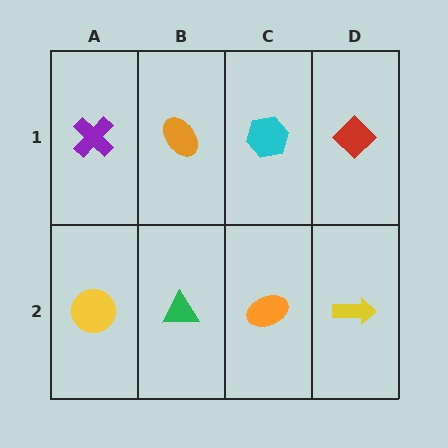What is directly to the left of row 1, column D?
A cyan hexagon.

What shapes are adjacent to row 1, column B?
A green triangle (row 2, column B), a purple cross (row 1, column A), a cyan hexagon (row 1, column C).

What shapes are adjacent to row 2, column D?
A red diamond (row 1, column D), an orange ellipse (row 2, column C).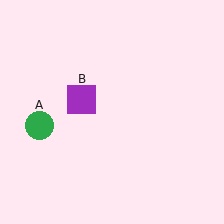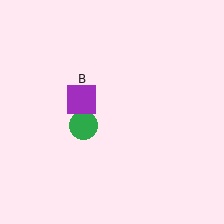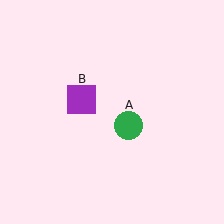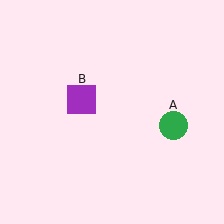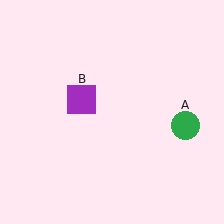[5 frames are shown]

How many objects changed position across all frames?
1 object changed position: green circle (object A).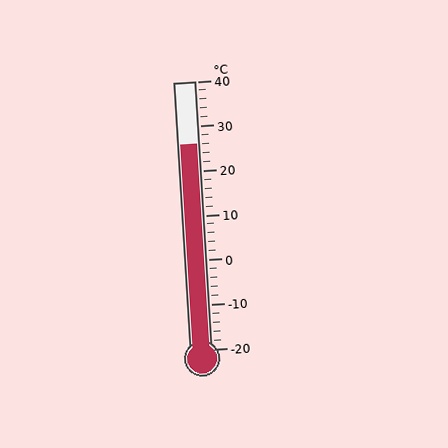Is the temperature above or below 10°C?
The temperature is above 10°C.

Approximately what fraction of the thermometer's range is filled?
The thermometer is filled to approximately 75% of its range.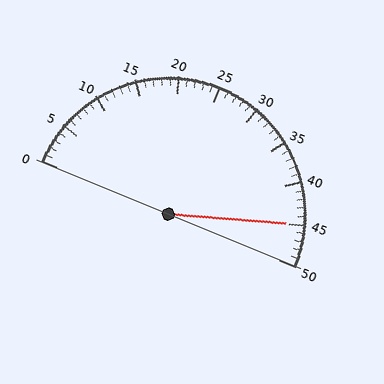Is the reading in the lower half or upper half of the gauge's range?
The reading is in the upper half of the range (0 to 50).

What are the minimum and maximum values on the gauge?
The gauge ranges from 0 to 50.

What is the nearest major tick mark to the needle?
The nearest major tick mark is 45.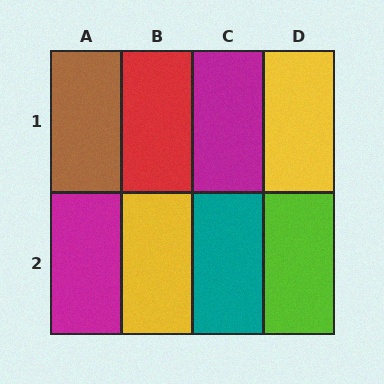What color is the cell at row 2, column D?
Lime.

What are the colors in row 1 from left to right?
Brown, red, magenta, yellow.